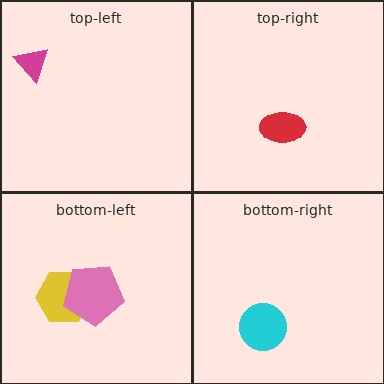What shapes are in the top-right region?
The red ellipse.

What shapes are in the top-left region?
The magenta triangle.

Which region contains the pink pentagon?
The bottom-left region.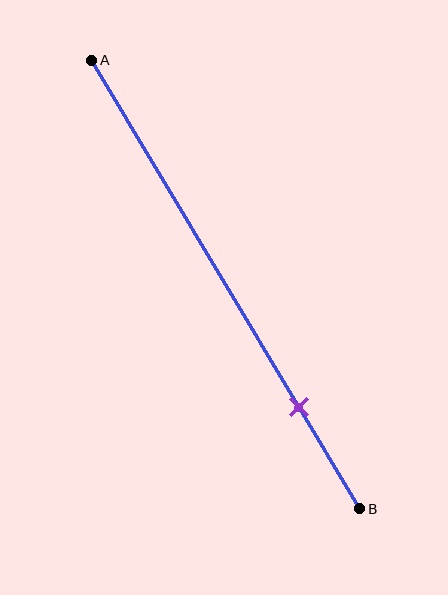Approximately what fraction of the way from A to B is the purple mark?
The purple mark is approximately 75% of the way from A to B.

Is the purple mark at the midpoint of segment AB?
No, the mark is at about 75% from A, not at the 50% midpoint.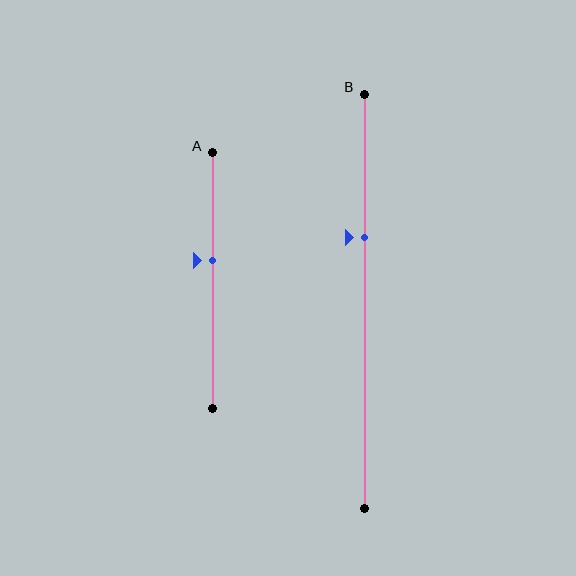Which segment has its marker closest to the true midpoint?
Segment A has its marker closest to the true midpoint.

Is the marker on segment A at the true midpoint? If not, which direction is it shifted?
No, the marker on segment A is shifted upward by about 8% of the segment length.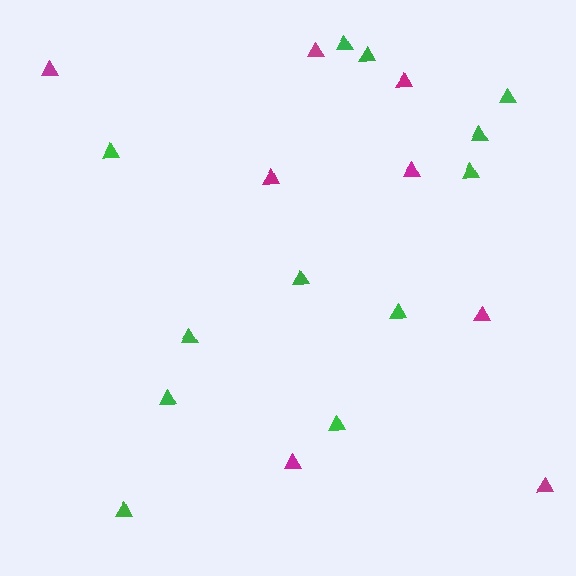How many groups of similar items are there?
There are 2 groups: one group of magenta triangles (8) and one group of green triangles (12).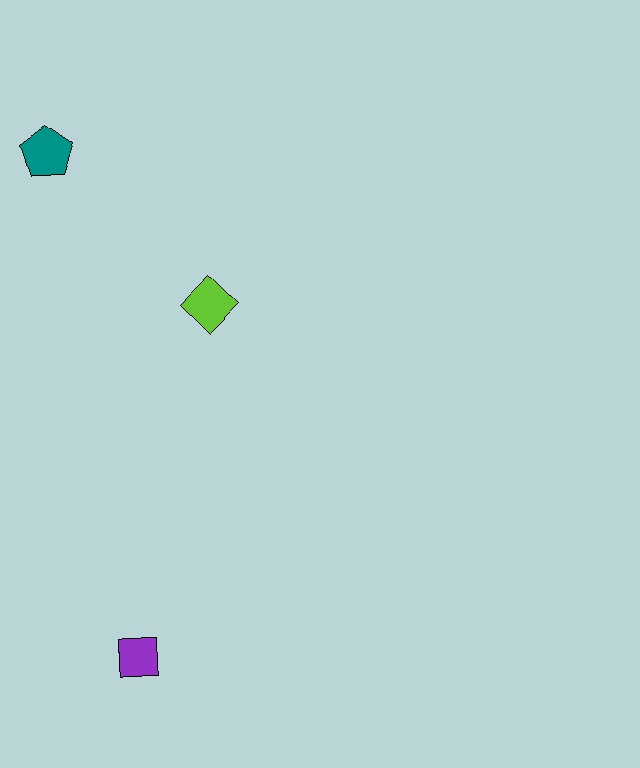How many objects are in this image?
There are 3 objects.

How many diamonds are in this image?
There is 1 diamond.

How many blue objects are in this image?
There are no blue objects.